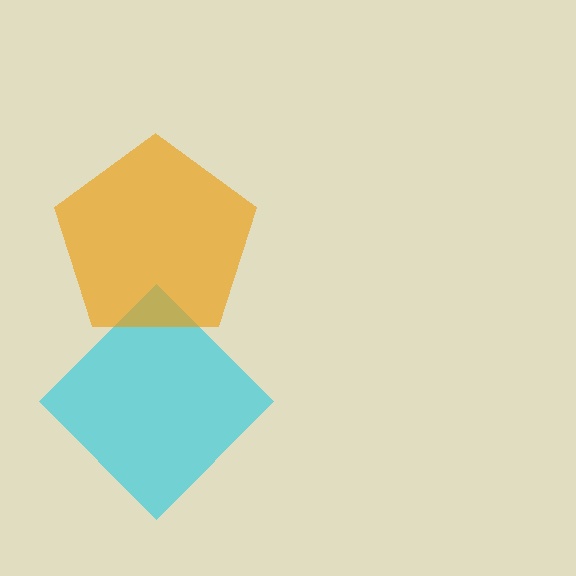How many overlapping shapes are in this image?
There are 2 overlapping shapes in the image.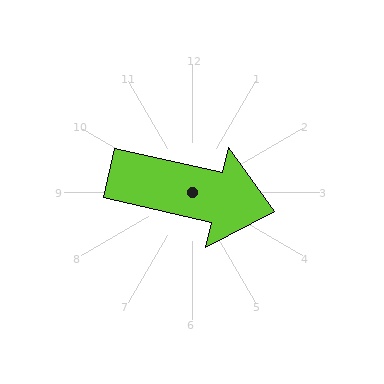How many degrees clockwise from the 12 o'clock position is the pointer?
Approximately 103 degrees.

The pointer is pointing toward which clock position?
Roughly 3 o'clock.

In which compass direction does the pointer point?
East.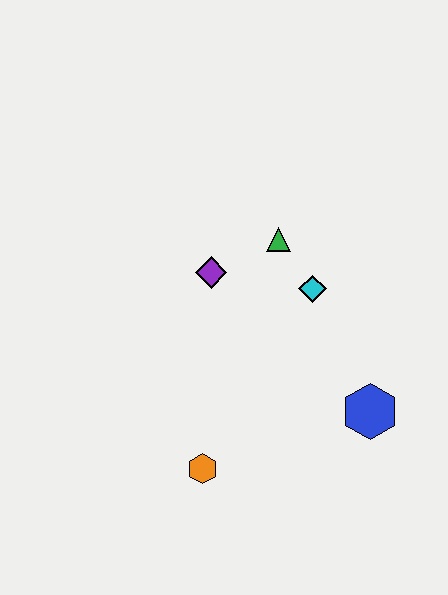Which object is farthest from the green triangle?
The orange hexagon is farthest from the green triangle.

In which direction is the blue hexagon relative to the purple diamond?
The blue hexagon is to the right of the purple diamond.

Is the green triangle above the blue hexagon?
Yes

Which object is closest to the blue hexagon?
The cyan diamond is closest to the blue hexagon.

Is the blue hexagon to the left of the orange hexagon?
No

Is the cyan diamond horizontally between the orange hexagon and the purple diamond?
No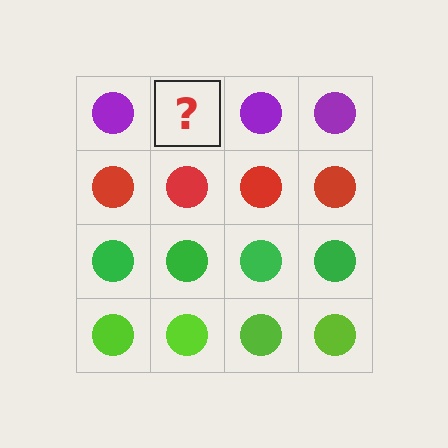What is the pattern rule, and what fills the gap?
The rule is that each row has a consistent color. The gap should be filled with a purple circle.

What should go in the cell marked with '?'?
The missing cell should contain a purple circle.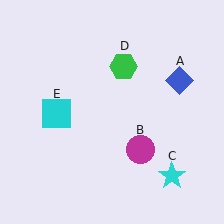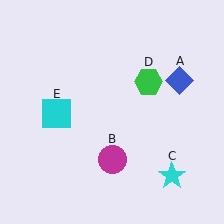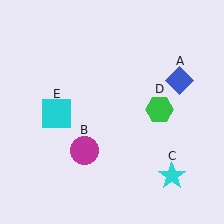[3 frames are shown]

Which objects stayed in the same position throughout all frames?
Blue diamond (object A) and cyan star (object C) and cyan square (object E) remained stationary.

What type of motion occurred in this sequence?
The magenta circle (object B), green hexagon (object D) rotated clockwise around the center of the scene.